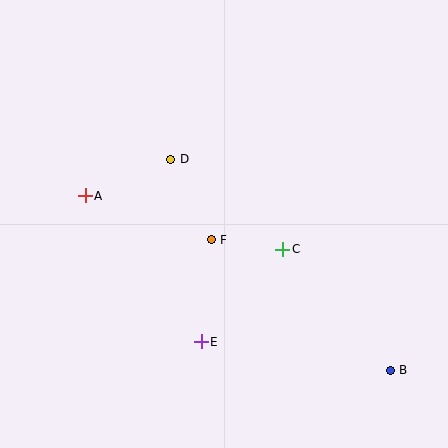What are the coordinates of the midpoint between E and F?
The midpoint between E and F is at (206, 291).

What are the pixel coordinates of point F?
Point F is at (211, 240).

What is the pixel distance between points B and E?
The distance between B and E is 191 pixels.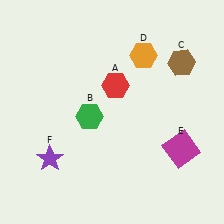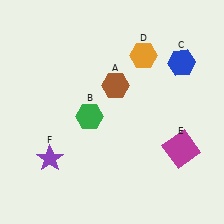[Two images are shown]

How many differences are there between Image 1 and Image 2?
There are 2 differences between the two images.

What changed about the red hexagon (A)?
In Image 1, A is red. In Image 2, it changed to brown.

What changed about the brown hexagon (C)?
In Image 1, C is brown. In Image 2, it changed to blue.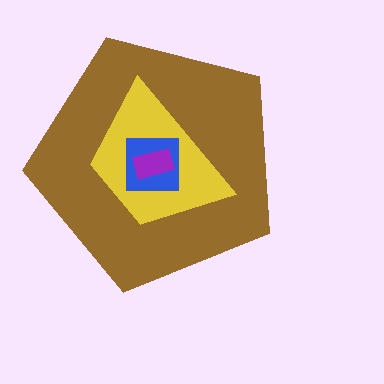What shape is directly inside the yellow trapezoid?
The blue square.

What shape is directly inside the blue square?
The purple rectangle.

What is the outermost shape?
The brown pentagon.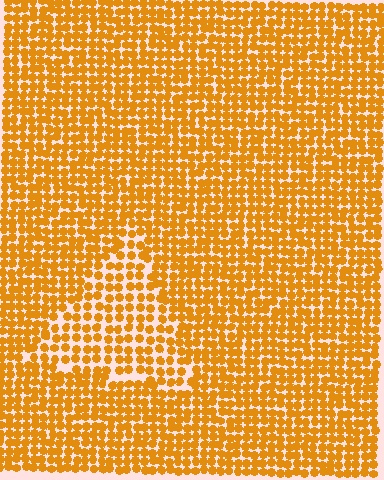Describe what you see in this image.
The image contains small orange elements arranged at two different densities. A triangle-shaped region is visible where the elements are less densely packed than the surrounding area.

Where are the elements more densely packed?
The elements are more densely packed outside the triangle boundary.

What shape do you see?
I see a triangle.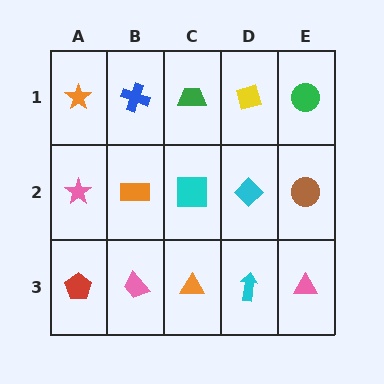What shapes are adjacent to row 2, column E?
A green circle (row 1, column E), a pink triangle (row 3, column E), a cyan diamond (row 2, column D).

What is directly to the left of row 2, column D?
A cyan square.